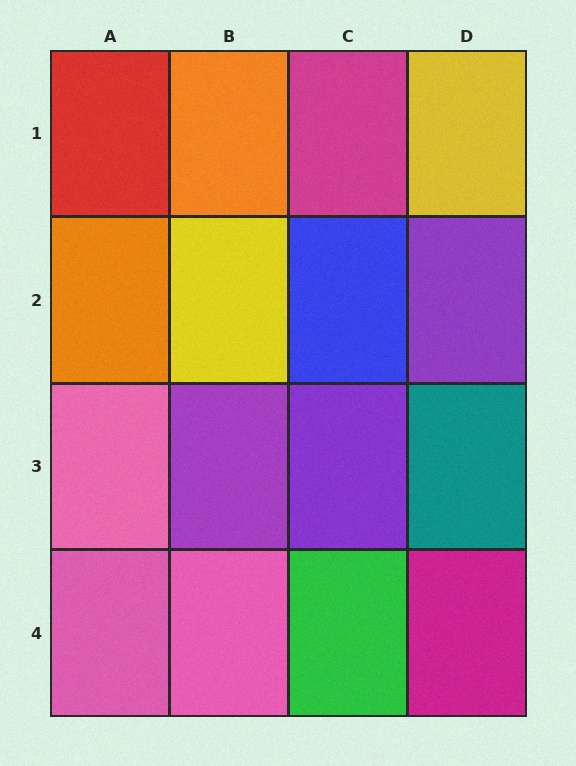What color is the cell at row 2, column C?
Blue.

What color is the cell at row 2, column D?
Purple.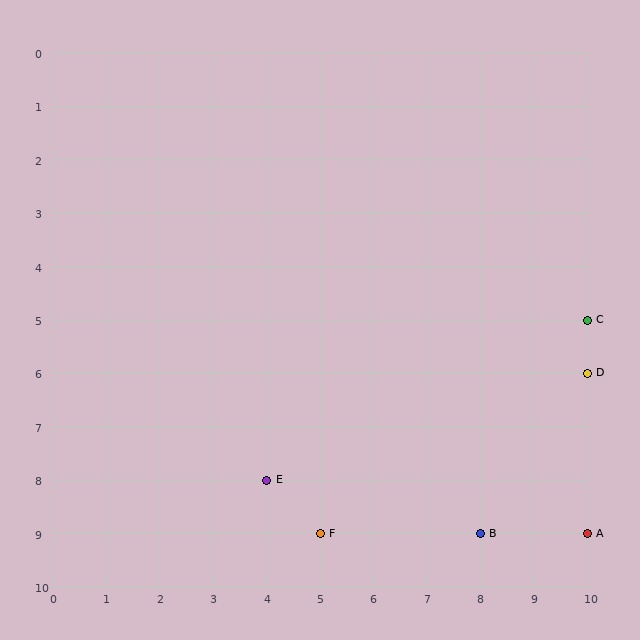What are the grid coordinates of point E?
Point E is at grid coordinates (4, 8).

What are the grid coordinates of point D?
Point D is at grid coordinates (10, 6).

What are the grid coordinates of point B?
Point B is at grid coordinates (8, 9).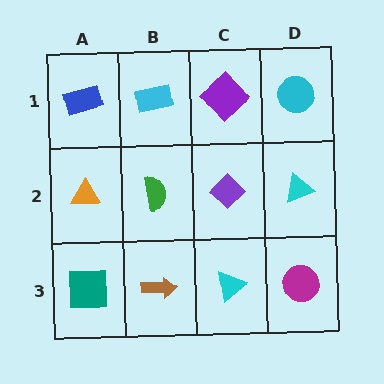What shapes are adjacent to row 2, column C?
A purple diamond (row 1, column C), a cyan triangle (row 3, column C), a green semicircle (row 2, column B), a cyan triangle (row 2, column D).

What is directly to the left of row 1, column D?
A purple diamond.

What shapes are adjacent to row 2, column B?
A cyan rectangle (row 1, column B), a brown arrow (row 3, column B), an orange triangle (row 2, column A), a purple diamond (row 2, column C).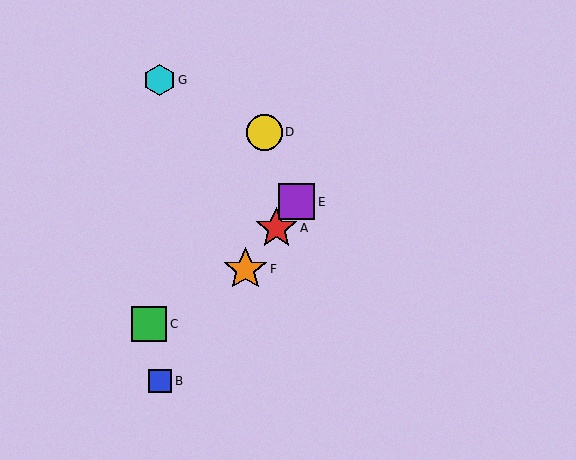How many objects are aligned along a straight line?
4 objects (A, B, E, F) are aligned along a straight line.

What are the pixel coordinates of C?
Object C is at (149, 324).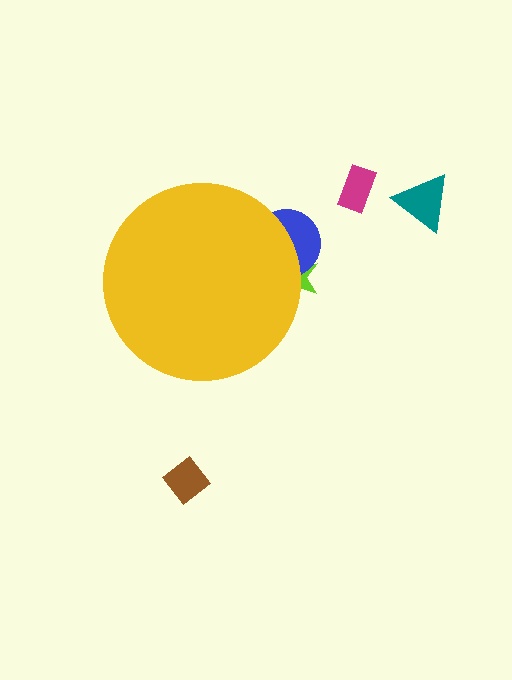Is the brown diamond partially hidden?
No, the brown diamond is fully visible.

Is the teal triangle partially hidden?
No, the teal triangle is fully visible.